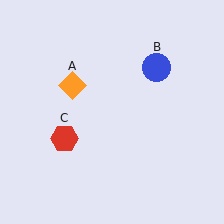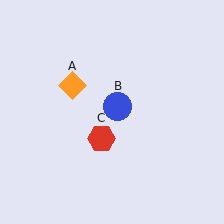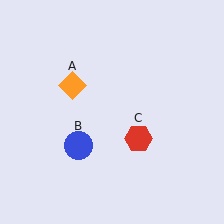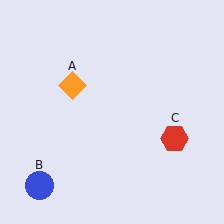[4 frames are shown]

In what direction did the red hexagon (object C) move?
The red hexagon (object C) moved right.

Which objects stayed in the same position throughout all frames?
Orange diamond (object A) remained stationary.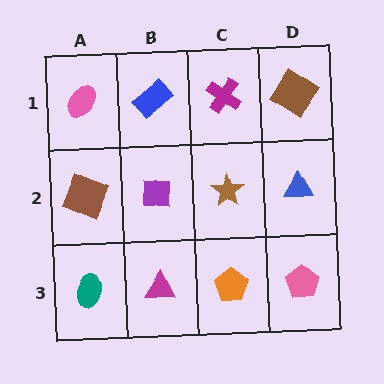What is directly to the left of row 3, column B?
A teal ellipse.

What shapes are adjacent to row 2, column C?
A magenta cross (row 1, column C), an orange pentagon (row 3, column C), a purple square (row 2, column B), a blue triangle (row 2, column D).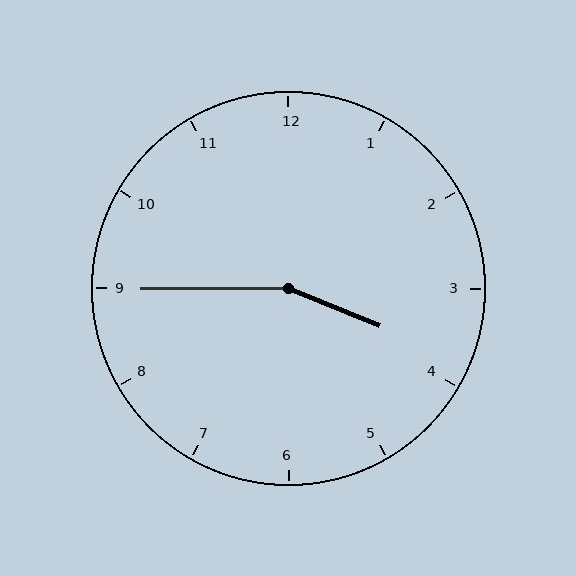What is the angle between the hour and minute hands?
Approximately 158 degrees.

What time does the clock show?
3:45.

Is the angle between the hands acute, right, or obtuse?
It is obtuse.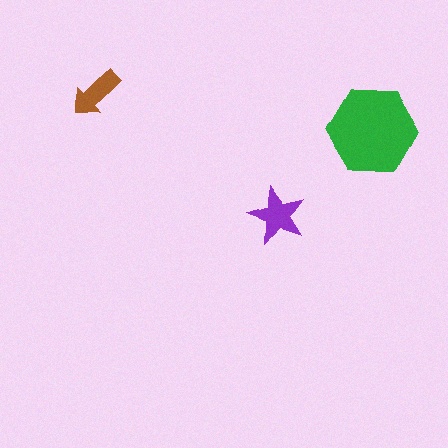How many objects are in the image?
There are 3 objects in the image.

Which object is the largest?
The green hexagon.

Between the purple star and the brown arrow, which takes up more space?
The purple star.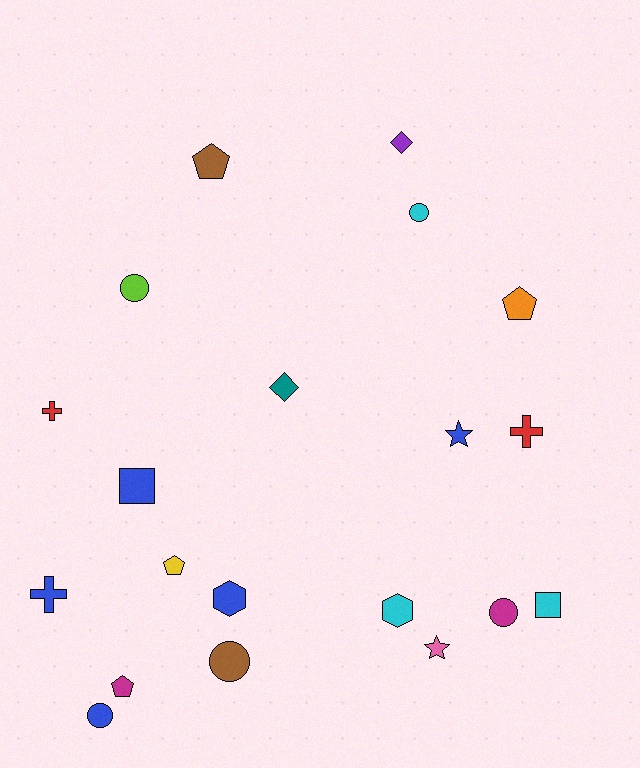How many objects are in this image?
There are 20 objects.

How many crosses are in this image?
There are 3 crosses.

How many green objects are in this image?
There are no green objects.